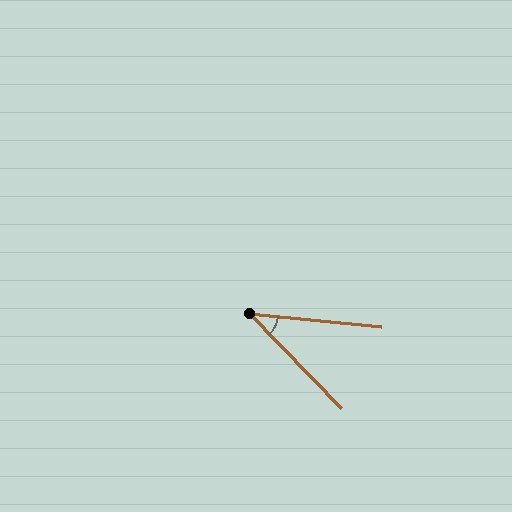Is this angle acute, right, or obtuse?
It is acute.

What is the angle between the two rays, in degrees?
Approximately 40 degrees.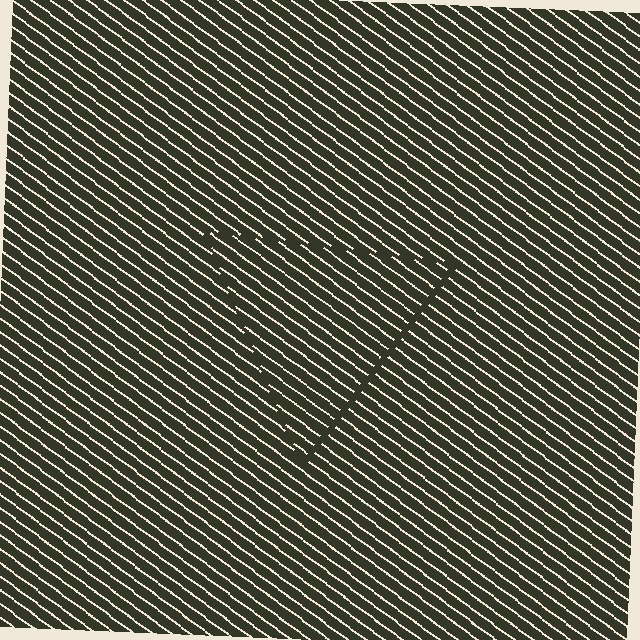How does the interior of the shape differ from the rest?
The interior of the shape contains the same grating, shifted by half a period — the contour is defined by the phase discontinuity where line-ends from the inner and outer gratings abut.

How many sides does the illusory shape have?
3 sides — the line-ends trace a triangle.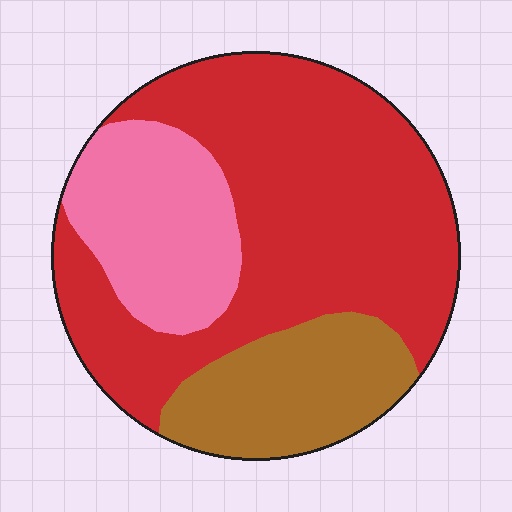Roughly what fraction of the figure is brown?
Brown takes up between a sixth and a third of the figure.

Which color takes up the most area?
Red, at roughly 60%.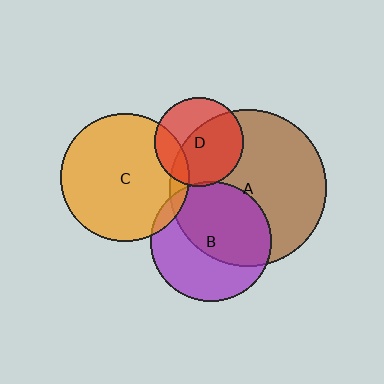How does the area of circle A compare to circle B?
Approximately 1.7 times.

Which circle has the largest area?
Circle A (brown).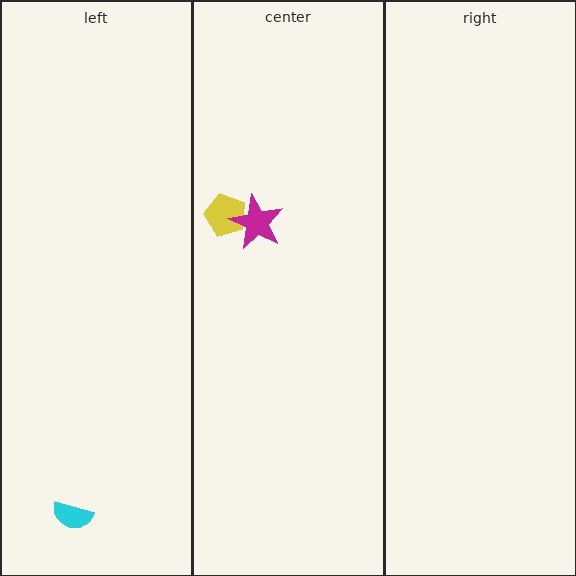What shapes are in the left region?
The cyan semicircle.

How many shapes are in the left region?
1.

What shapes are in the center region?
The yellow pentagon, the magenta star.